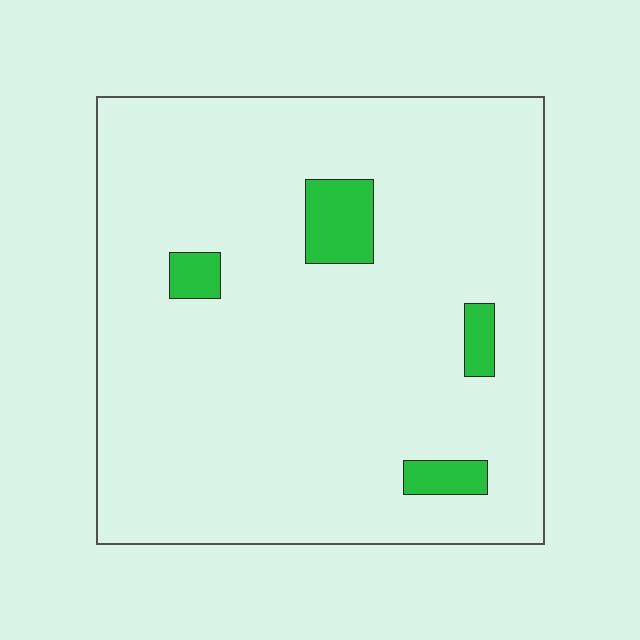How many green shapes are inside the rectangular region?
4.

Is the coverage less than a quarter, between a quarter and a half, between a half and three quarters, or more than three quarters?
Less than a quarter.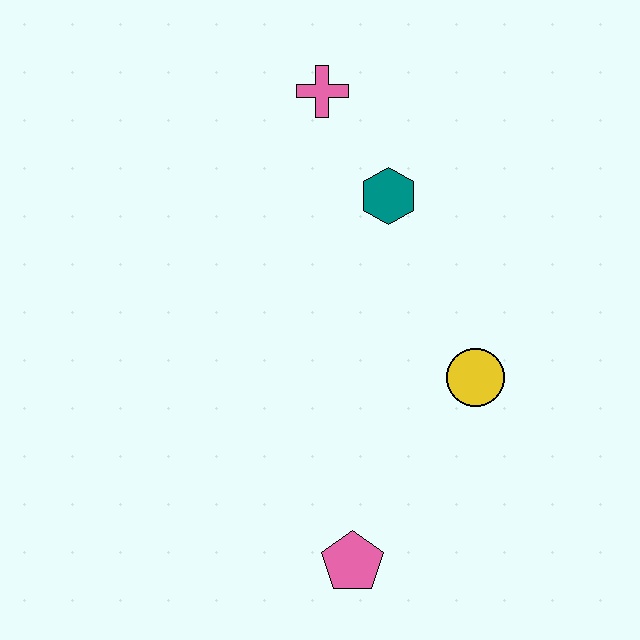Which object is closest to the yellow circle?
The teal hexagon is closest to the yellow circle.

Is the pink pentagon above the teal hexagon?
No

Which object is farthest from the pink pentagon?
The pink cross is farthest from the pink pentagon.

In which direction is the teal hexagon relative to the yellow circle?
The teal hexagon is above the yellow circle.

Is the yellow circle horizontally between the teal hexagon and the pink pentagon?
No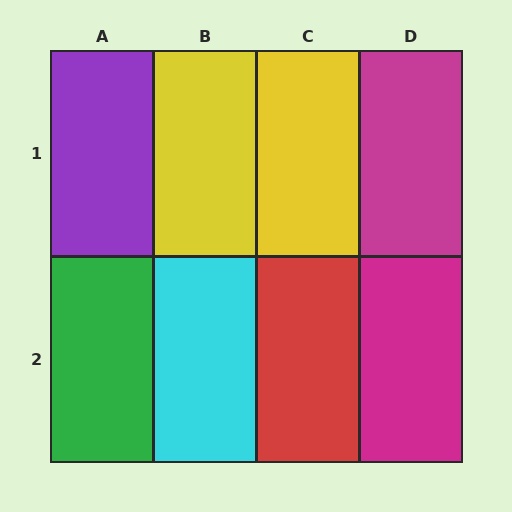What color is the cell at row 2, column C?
Red.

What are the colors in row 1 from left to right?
Purple, yellow, yellow, magenta.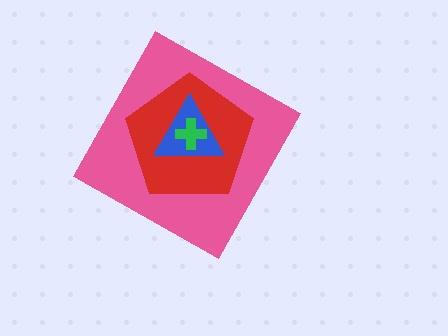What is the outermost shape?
The pink diamond.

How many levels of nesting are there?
4.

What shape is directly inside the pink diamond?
The red pentagon.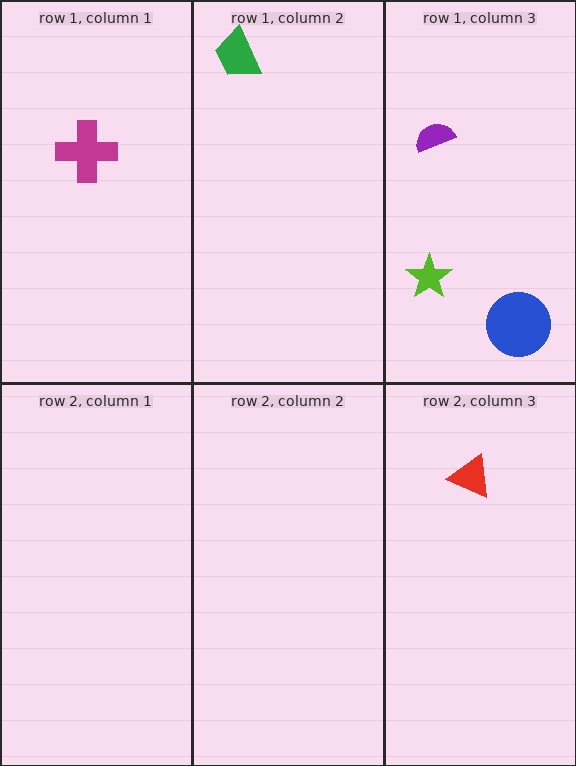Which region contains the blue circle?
The row 1, column 3 region.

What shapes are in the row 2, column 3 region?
The red triangle.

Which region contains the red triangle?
The row 2, column 3 region.